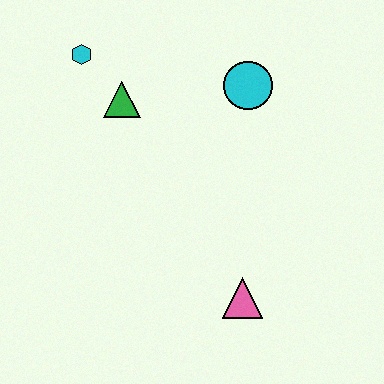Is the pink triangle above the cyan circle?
No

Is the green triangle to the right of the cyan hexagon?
Yes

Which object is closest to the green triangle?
The cyan hexagon is closest to the green triangle.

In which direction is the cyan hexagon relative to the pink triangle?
The cyan hexagon is above the pink triangle.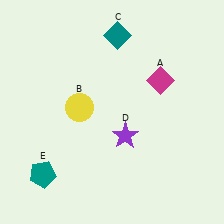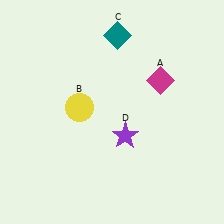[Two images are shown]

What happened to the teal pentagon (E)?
The teal pentagon (E) was removed in Image 2. It was in the bottom-left area of Image 1.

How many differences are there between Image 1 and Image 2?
There is 1 difference between the two images.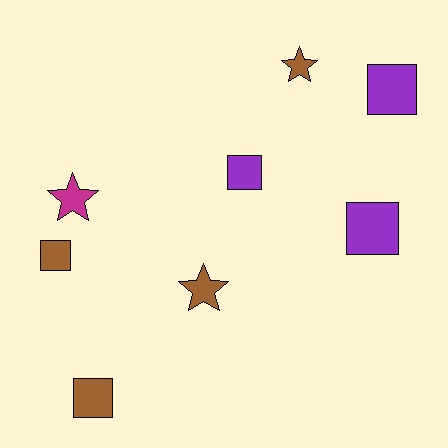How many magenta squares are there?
There are no magenta squares.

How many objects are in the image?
There are 8 objects.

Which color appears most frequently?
Brown, with 4 objects.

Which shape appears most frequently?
Square, with 5 objects.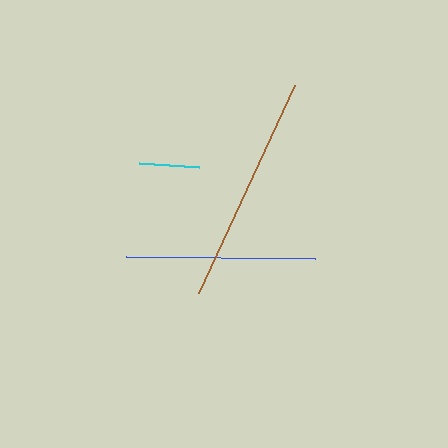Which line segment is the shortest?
The cyan line is the shortest at approximately 60 pixels.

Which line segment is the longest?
The brown line is the longest at approximately 229 pixels.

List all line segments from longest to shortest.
From longest to shortest: brown, blue, cyan.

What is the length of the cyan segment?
The cyan segment is approximately 60 pixels long.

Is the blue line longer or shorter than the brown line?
The brown line is longer than the blue line.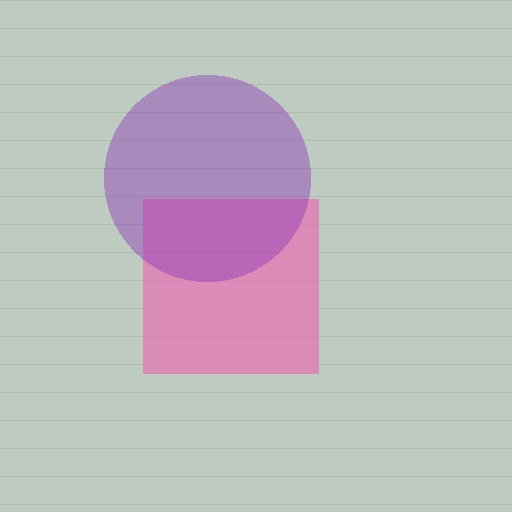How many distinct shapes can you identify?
There are 2 distinct shapes: a pink square, a purple circle.